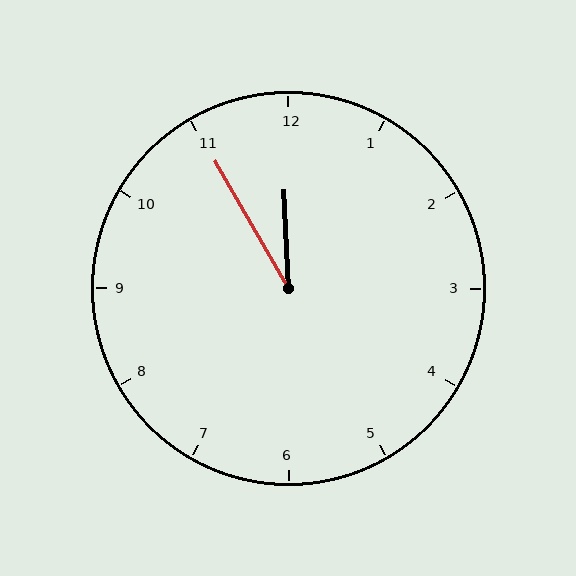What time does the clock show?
11:55.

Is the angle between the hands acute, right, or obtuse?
It is acute.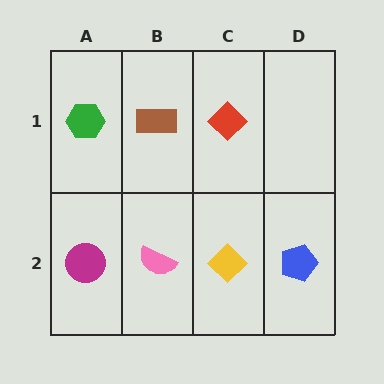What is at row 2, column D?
A blue pentagon.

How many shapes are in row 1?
3 shapes.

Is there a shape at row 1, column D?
No, that cell is empty.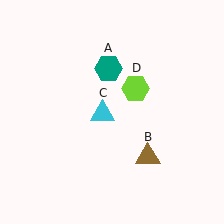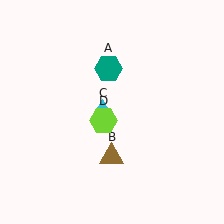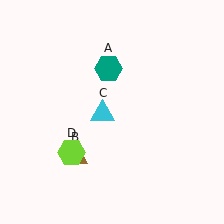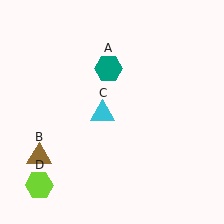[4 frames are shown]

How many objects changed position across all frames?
2 objects changed position: brown triangle (object B), lime hexagon (object D).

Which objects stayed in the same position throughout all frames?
Teal hexagon (object A) and cyan triangle (object C) remained stationary.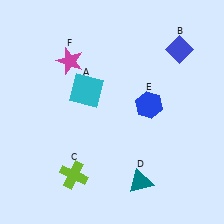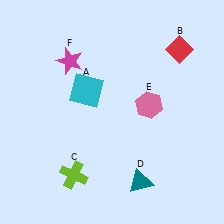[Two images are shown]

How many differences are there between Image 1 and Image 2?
There are 2 differences between the two images.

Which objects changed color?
B changed from blue to red. E changed from blue to pink.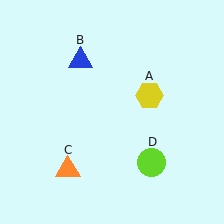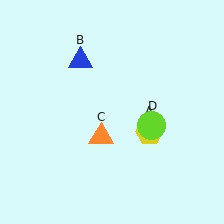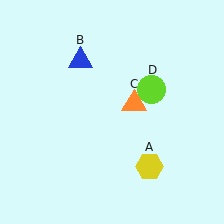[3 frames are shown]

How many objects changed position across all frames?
3 objects changed position: yellow hexagon (object A), orange triangle (object C), lime circle (object D).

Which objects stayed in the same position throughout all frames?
Blue triangle (object B) remained stationary.